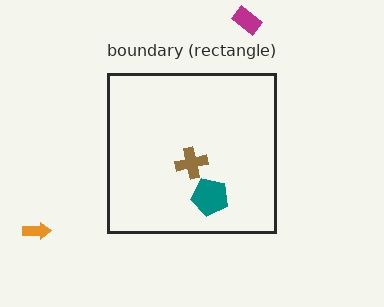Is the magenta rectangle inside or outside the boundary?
Outside.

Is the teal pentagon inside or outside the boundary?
Inside.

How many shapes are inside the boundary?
2 inside, 2 outside.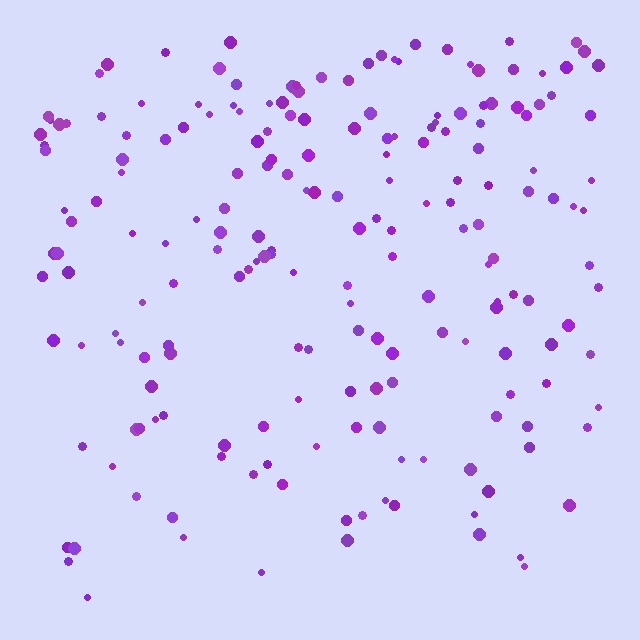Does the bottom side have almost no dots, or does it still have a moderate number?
Still a moderate number, just noticeably fewer than the top.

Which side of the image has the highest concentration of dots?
The top.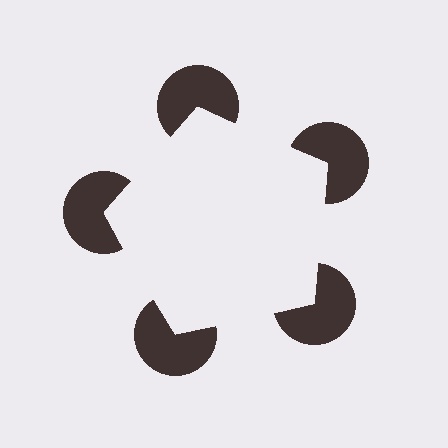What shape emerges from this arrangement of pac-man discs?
An illusory pentagon — its edges are inferred from the aligned wedge cuts in the pac-man discs, not physically drawn.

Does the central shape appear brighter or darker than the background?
It typically appears slightly brighter than the background, even though no actual brightness change is drawn.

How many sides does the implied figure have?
5 sides.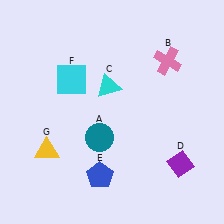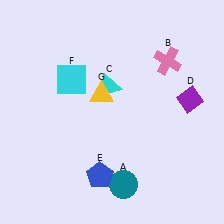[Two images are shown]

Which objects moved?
The objects that moved are: the teal circle (A), the purple diamond (D), the yellow triangle (G).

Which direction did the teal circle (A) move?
The teal circle (A) moved down.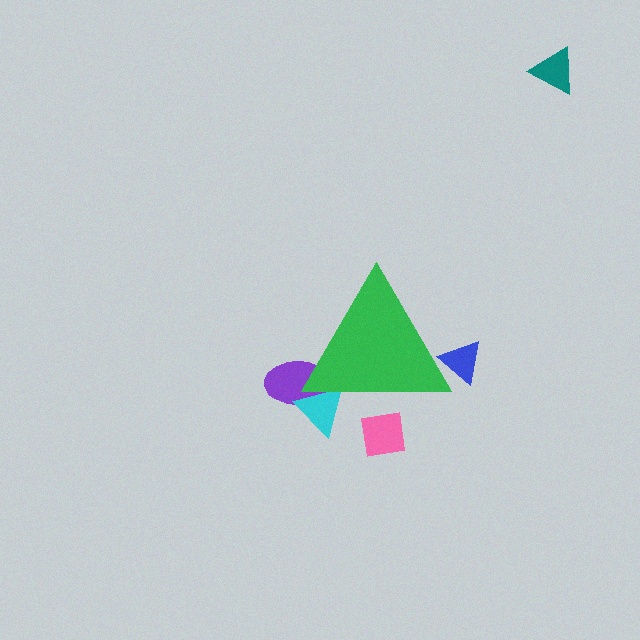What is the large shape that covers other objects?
A green triangle.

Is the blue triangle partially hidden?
Yes, the blue triangle is partially hidden behind the green triangle.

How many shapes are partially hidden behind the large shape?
4 shapes are partially hidden.